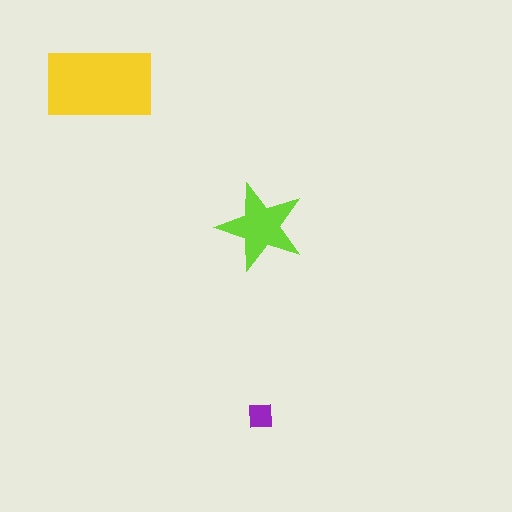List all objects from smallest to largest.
The purple square, the lime star, the yellow rectangle.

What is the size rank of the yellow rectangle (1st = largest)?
1st.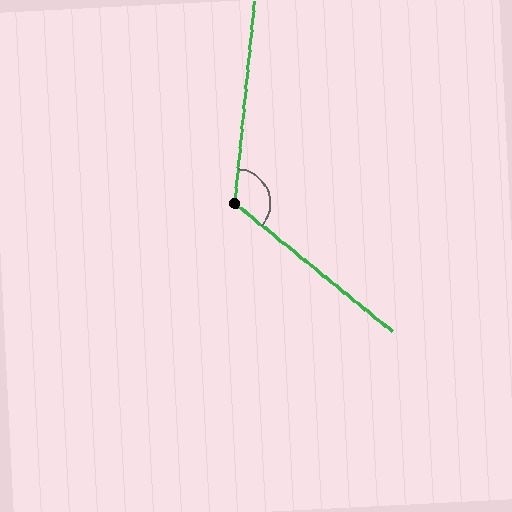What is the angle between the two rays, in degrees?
Approximately 124 degrees.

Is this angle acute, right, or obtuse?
It is obtuse.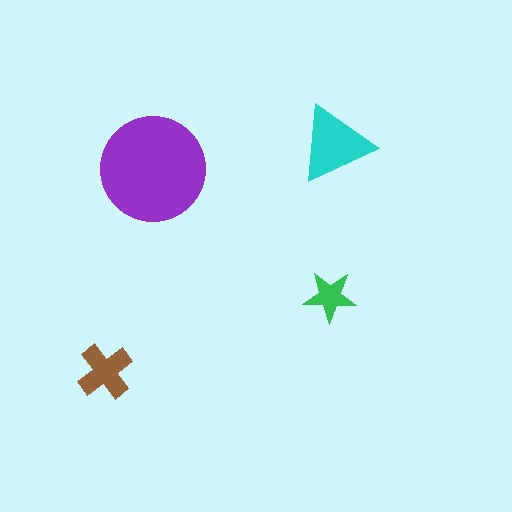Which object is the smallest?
The green star.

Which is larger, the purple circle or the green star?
The purple circle.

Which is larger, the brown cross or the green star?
The brown cross.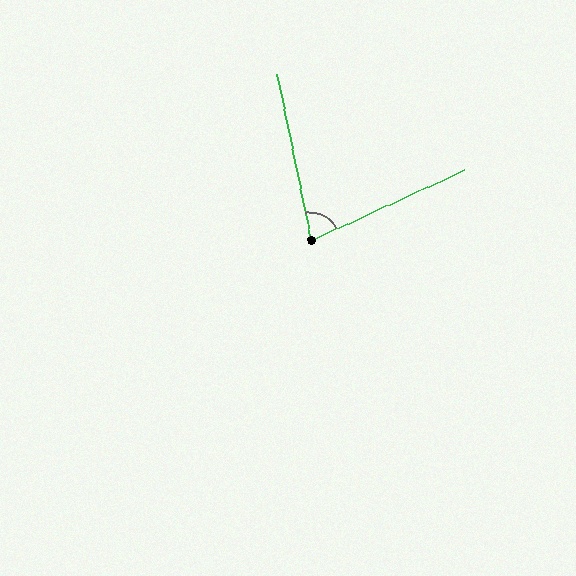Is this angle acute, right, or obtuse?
It is acute.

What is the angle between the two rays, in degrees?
Approximately 77 degrees.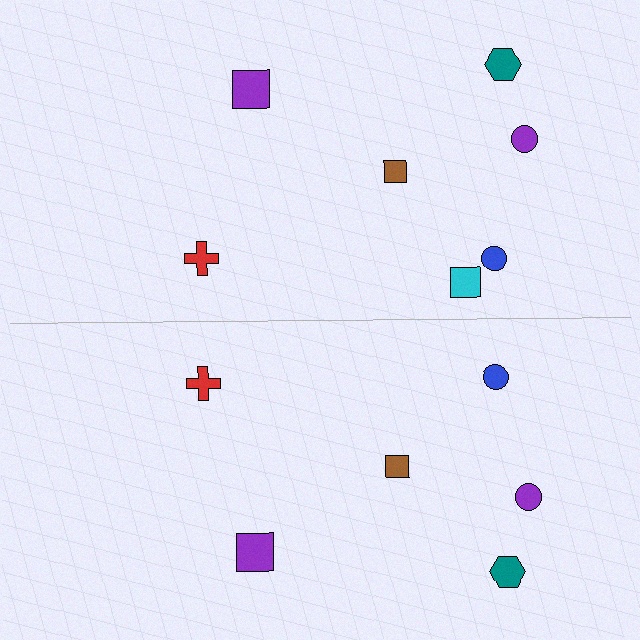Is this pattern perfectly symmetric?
No, the pattern is not perfectly symmetric. A cyan square is missing from the bottom side.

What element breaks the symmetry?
A cyan square is missing from the bottom side.